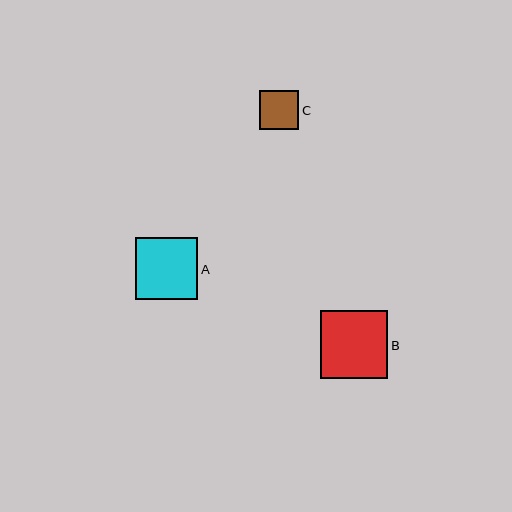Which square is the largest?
Square B is the largest with a size of approximately 68 pixels.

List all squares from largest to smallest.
From largest to smallest: B, A, C.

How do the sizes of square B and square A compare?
Square B and square A are approximately the same size.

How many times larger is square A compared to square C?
Square A is approximately 1.6 times the size of square C.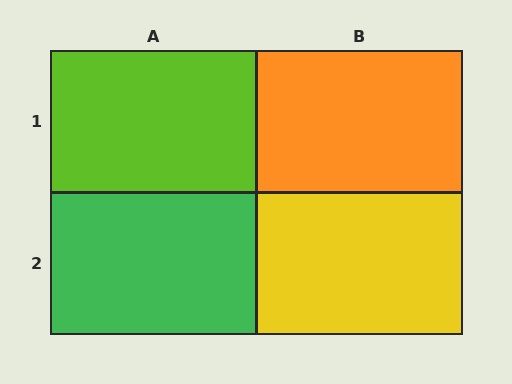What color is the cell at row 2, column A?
Green.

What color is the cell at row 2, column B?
Yellow.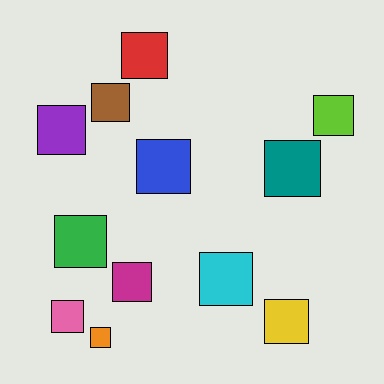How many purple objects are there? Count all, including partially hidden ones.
There is 1 purple object.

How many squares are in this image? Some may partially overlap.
There are 12 squares.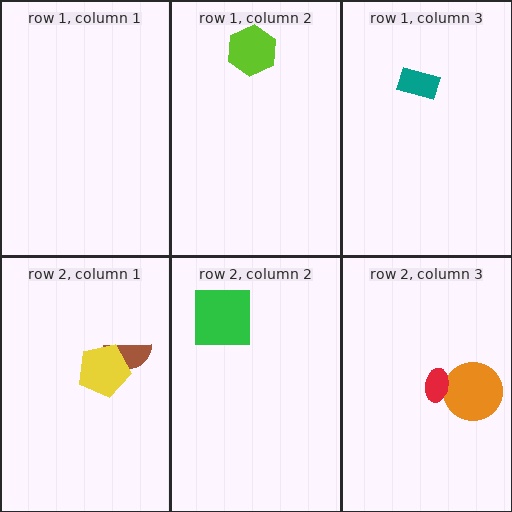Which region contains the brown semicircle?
The row 2, column 1 region.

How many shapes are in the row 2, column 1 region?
2.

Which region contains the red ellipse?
The row 2, column 3 region.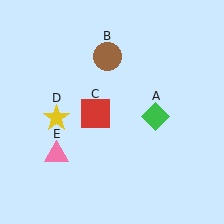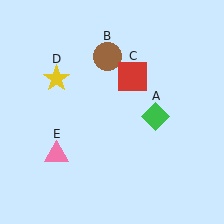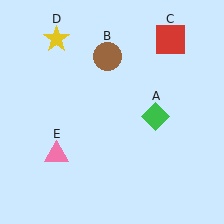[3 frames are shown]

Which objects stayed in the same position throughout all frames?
Green diamond (object A) and brown circle (object B) and pink triangle (object E) remained stationary.